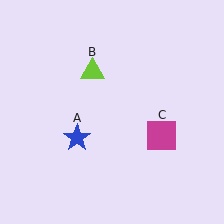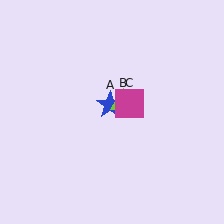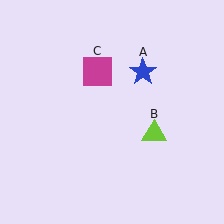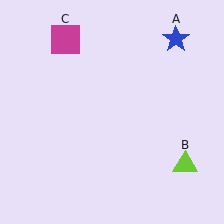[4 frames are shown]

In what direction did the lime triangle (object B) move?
The lime triangle (object B) moved down and to the right.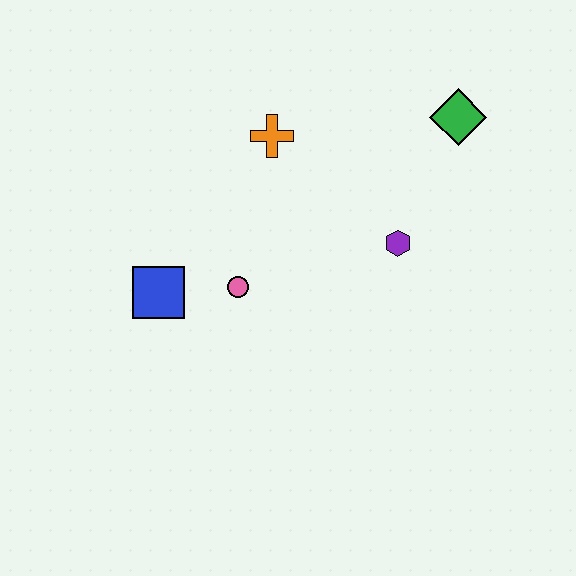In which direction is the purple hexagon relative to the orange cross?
The purple hexagon is to the right of the orange cross.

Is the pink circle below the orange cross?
Yes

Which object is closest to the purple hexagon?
The green diamond is closest to the purple hexagon.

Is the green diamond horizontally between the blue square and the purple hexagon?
No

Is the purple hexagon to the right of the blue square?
Yes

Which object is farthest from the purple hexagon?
The blue square is farthest from the purple hexagon.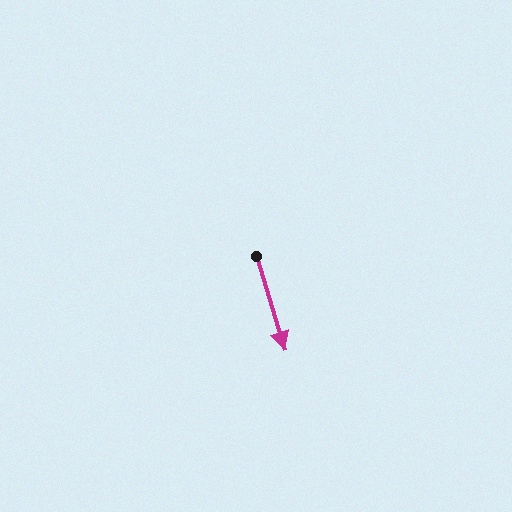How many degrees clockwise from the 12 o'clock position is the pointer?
Approximately 163 degrees.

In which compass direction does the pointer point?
South.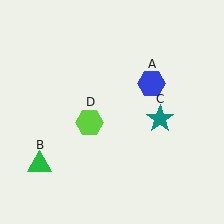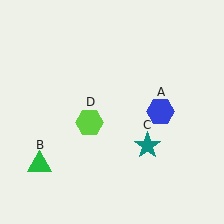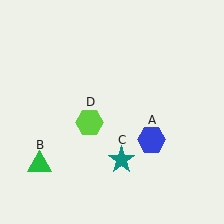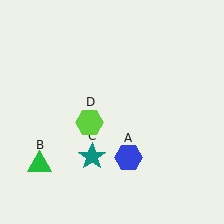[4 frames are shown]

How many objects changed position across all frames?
2 objects changed position: blue hexagon (object A), teal star (object C).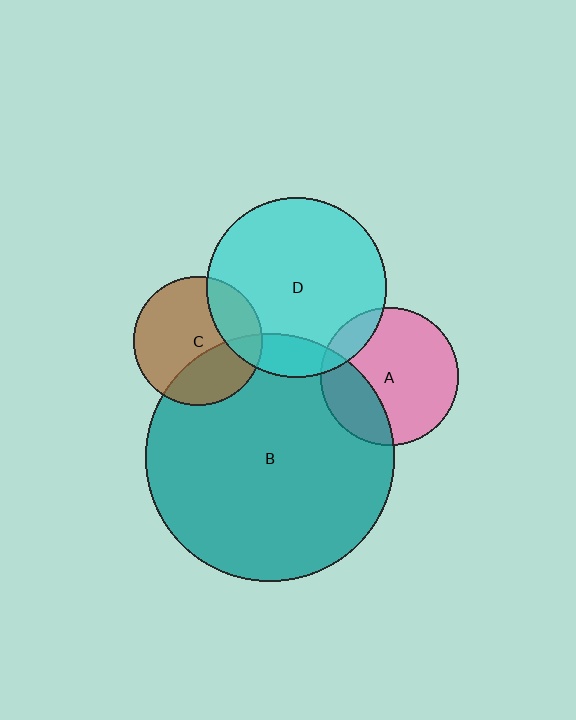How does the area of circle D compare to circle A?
Approximately 1.7 times.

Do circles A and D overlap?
Yes.